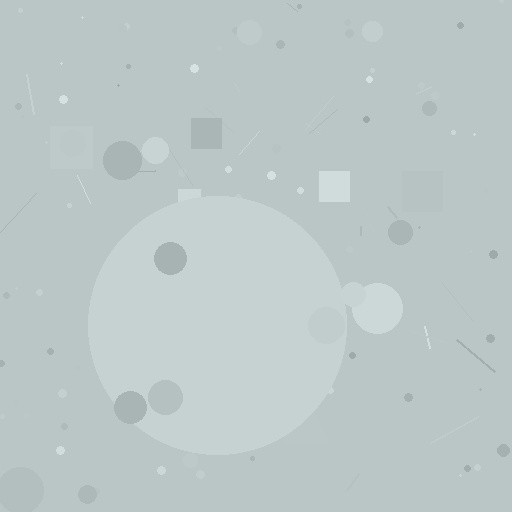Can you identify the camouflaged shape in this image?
The camouflaged shape is a circle.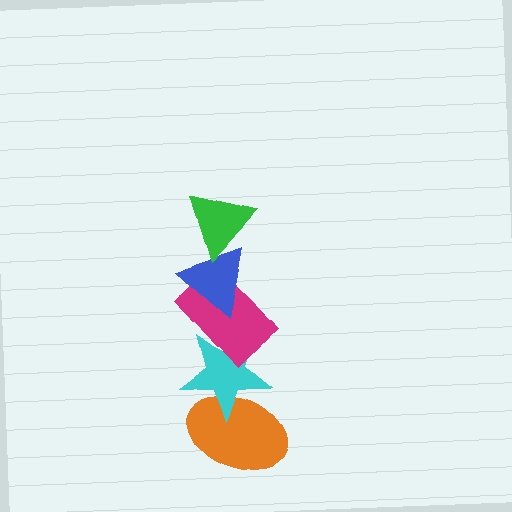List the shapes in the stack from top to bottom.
From top to bottom: the green triangle, the blue triangle, the magenta rectangle, the cyan star, the orange ellipse.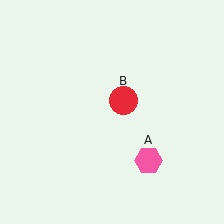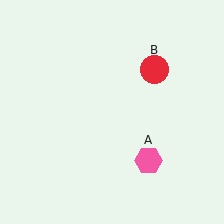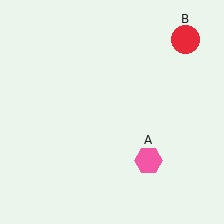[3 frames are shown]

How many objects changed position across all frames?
1 object changed position: red circle (object B).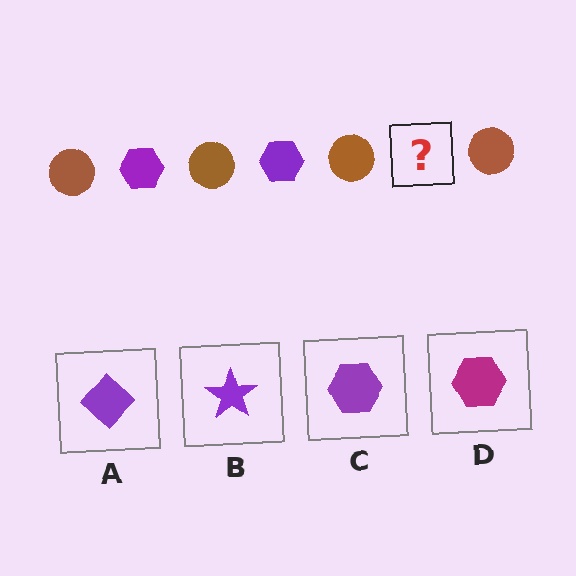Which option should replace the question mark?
Option C.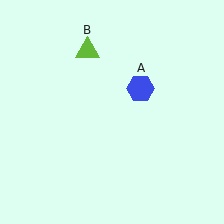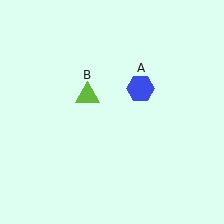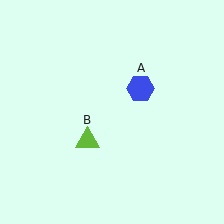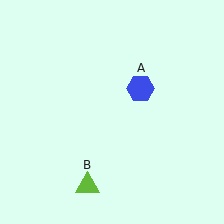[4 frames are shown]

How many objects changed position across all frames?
1 object changed position: lime triangle (object B).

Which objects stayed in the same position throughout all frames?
Blue hexagon (object A) remained stationary.